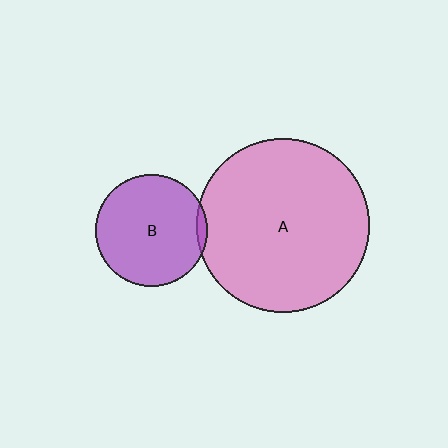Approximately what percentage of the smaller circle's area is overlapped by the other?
Approximately 5%.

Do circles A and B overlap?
Yes.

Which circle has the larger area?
Circle A (pink).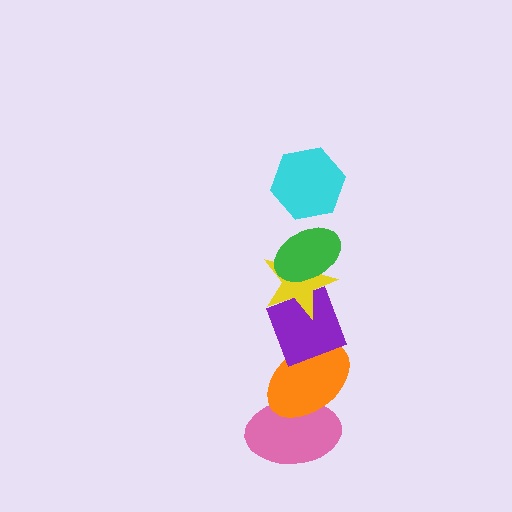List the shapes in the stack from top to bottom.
From top to bottom: the cyan hexagon, the green ellipse, the yellow star, the purple diamond, the orange ellipse, the pink ellipse.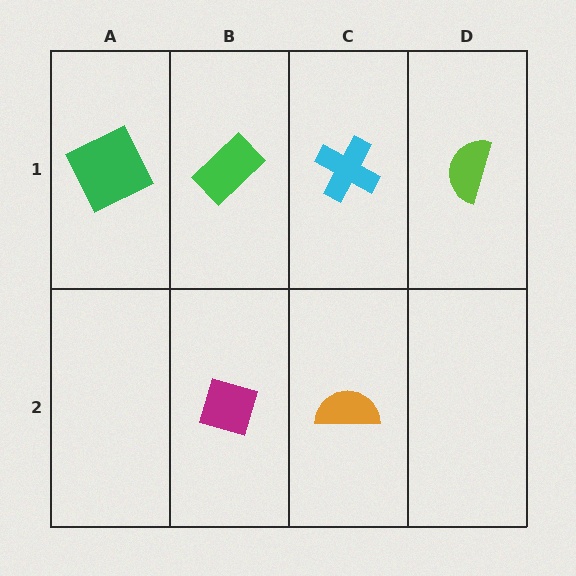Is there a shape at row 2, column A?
No, that cell is empty.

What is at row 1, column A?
A green square.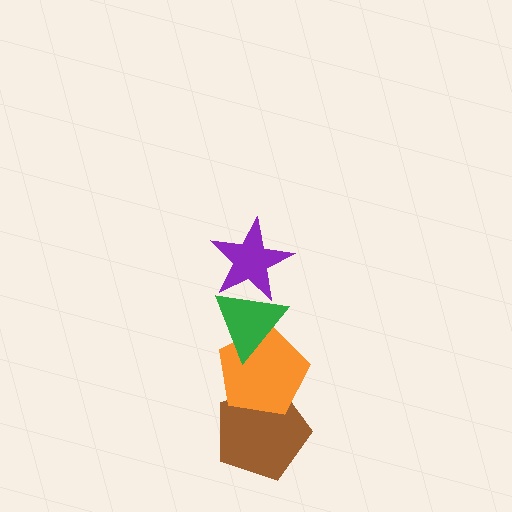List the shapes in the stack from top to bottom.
From top to bottom: the purple star, the green triangle, the orange pentagon, the brown pentagon.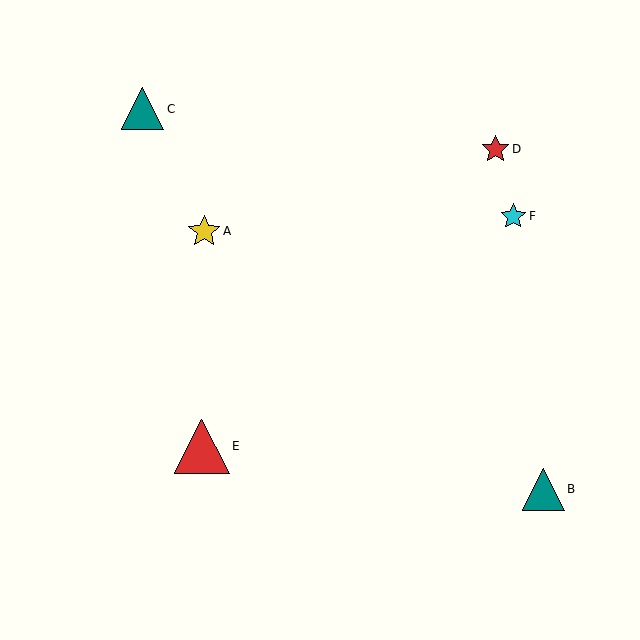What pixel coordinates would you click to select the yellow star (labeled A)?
Click at (204, 231) to select the yellow star A.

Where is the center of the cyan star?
The center of the cyan star is at (513, 216).